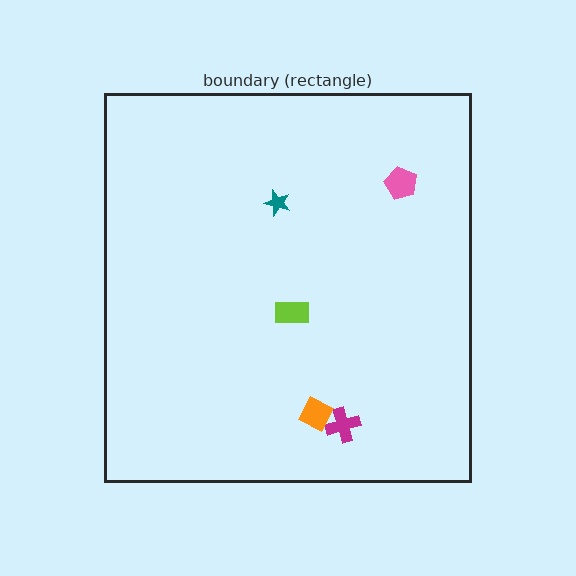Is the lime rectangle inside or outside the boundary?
Inside.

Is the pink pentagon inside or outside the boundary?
Inside.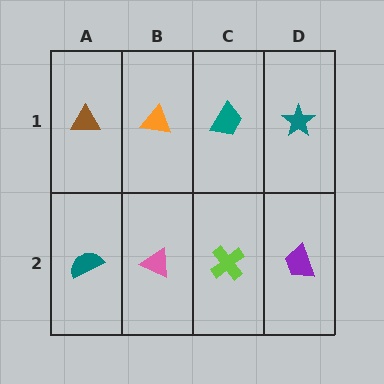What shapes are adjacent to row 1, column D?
A purple trapezoid (row 2, column D), a teal trapezoid (row 1, column C).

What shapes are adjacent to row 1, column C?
A lime cross (row 2, column C), an orange triangle (row 1, column B), a teal star (row 1, column D).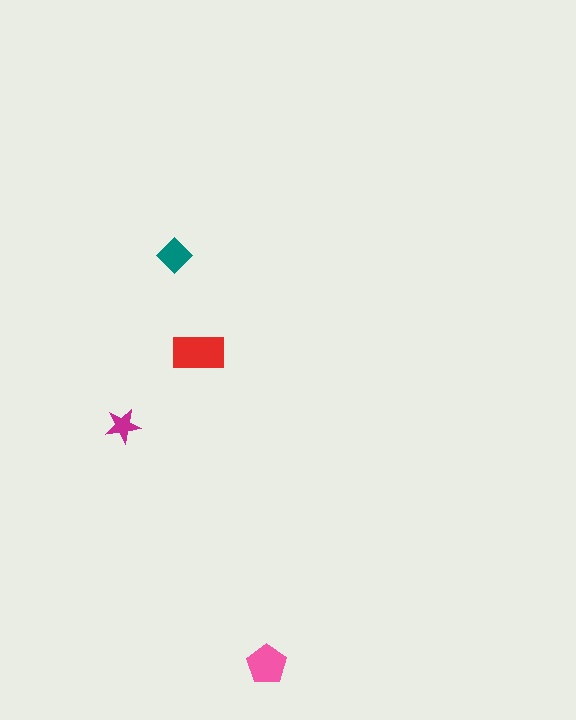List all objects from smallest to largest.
The magenta star, the teal diamond, the pink pentagon, the red rectangle.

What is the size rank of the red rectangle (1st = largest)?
1st.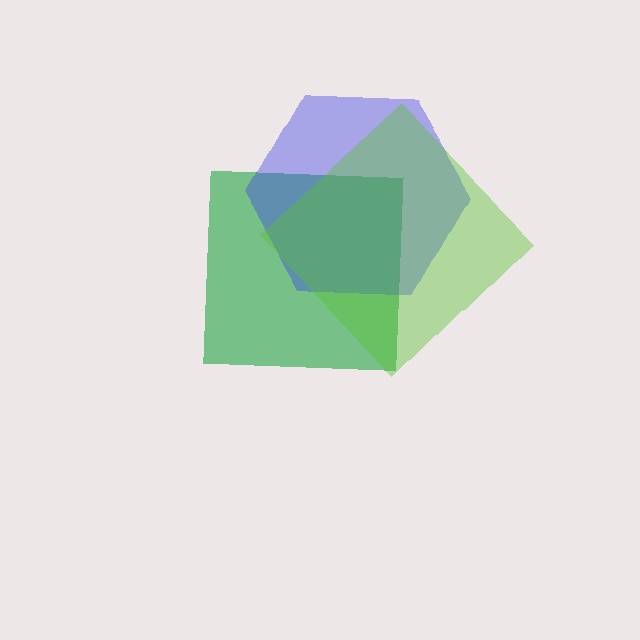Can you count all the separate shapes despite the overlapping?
Yes, there are 3 separate shapes.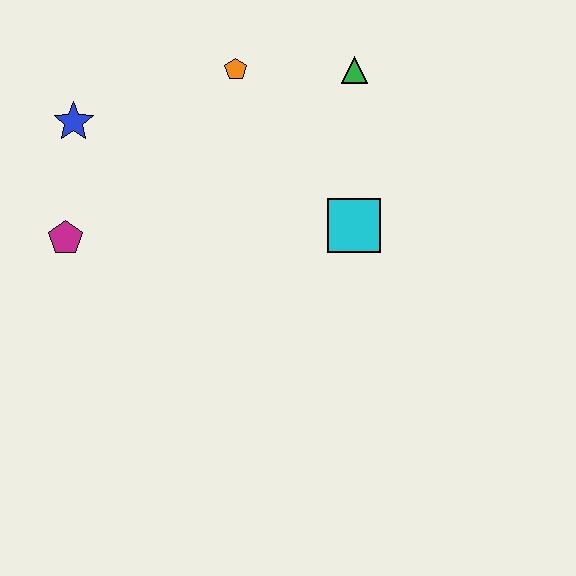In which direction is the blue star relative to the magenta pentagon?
The blue star is above the magenta pentagon.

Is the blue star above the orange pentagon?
No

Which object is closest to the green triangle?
The orange pentagon is closest to the green triangle.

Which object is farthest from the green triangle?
The magenta pentagon is farthest from the green triangle.